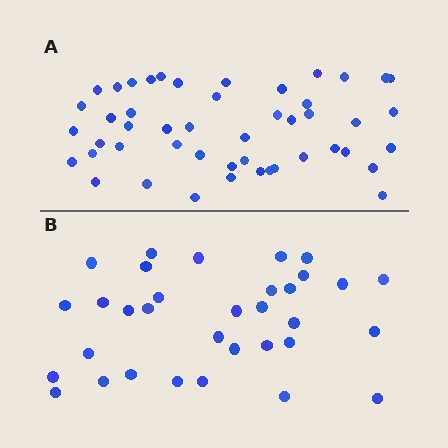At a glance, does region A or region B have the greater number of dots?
Region A (the top region) has more dots.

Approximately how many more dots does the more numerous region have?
Region A has approximately 15 more dots than region B.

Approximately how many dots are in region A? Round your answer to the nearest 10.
About 50 dots. (The exact count is 48, which rounds to 50.)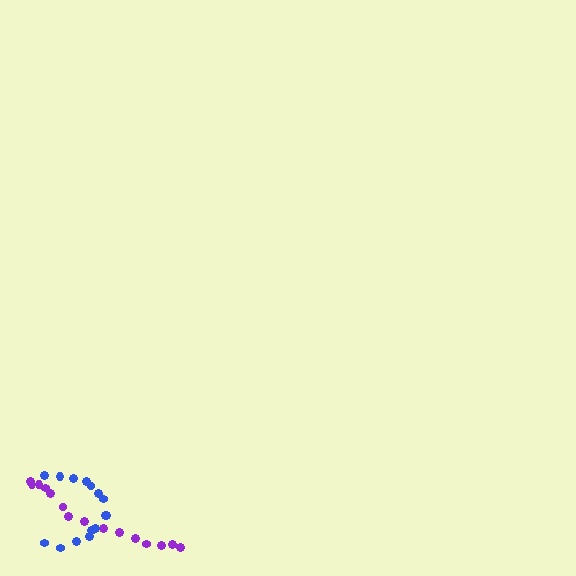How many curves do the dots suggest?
There are 2 distinct paths.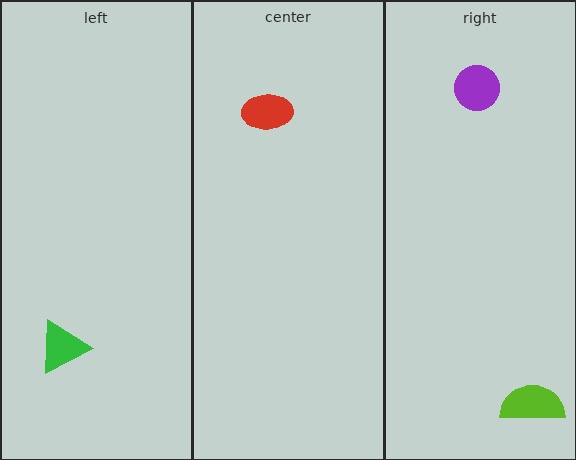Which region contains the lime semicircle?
The right region.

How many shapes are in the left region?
1.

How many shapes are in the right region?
2.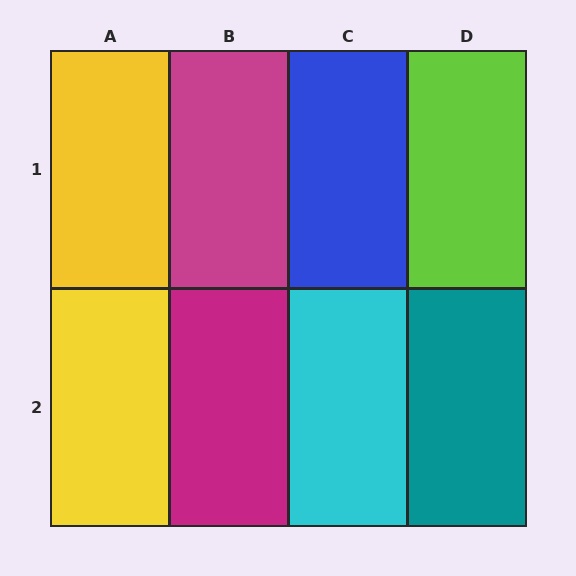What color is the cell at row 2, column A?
Yellow.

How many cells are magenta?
2 cells are magenta.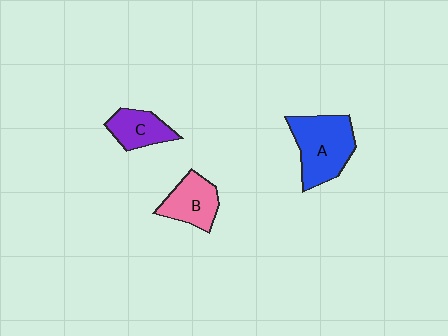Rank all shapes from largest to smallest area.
From largest to smallest: A (blue), B (pink), C (purple).